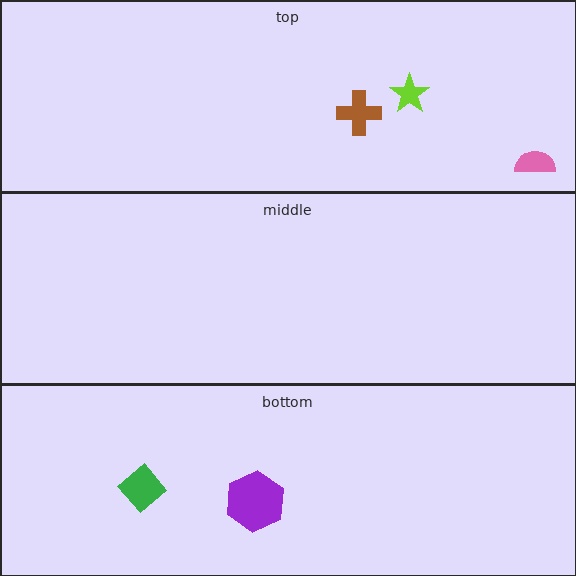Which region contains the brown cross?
The top region.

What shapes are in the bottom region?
The purple hexagon, the green diamond.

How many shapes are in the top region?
3.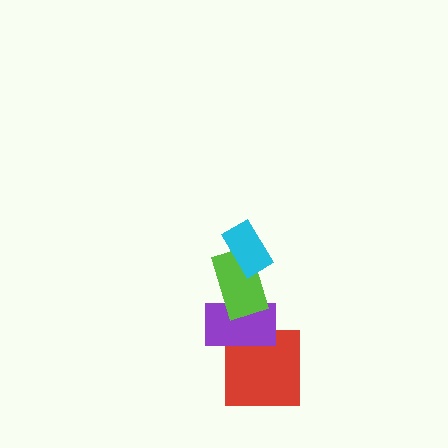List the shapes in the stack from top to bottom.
From top to bottom: the cyan rectangle, the lime rectangle, the purple rectangle, the red square.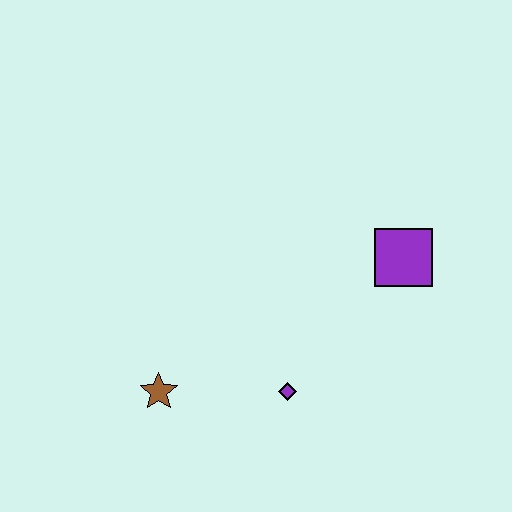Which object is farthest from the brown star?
The purple square is farthest from the brown star.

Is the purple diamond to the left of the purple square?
Yes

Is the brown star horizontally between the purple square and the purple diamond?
No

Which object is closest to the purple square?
The purple diamond is closest to the purple square.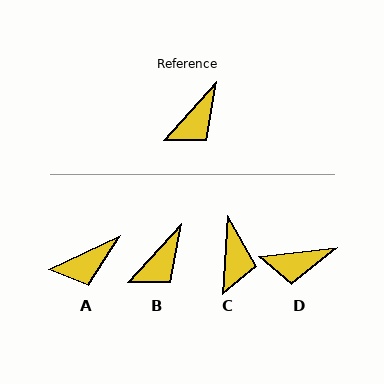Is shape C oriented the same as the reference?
No, it is off by about 39 degrees.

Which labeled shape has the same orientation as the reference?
B.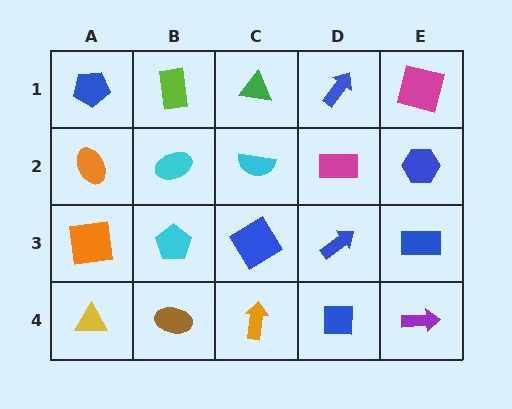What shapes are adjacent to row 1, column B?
A cyan ellipse (row 2, column B), a blue pentagon (row 1, column A), a green triangle (row 1, column C).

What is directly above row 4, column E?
A blue rectangle.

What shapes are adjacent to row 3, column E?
A blue hexagon (row 2, column E), a purple arrow (row 4, column E), a blue arrow (row 3, column D).